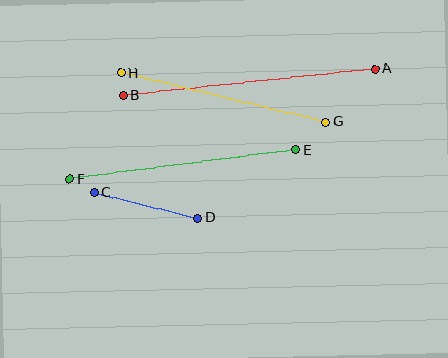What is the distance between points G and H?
The distance is approximately 210 pixels.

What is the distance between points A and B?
The distance is approximately 252 pixels.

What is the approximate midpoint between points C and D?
The midpoint is at approximately (146, 205) pixels.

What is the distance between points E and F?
The distance is approximately 228 pixels.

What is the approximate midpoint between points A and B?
The midpoint is at approximately (249, 82) pixels.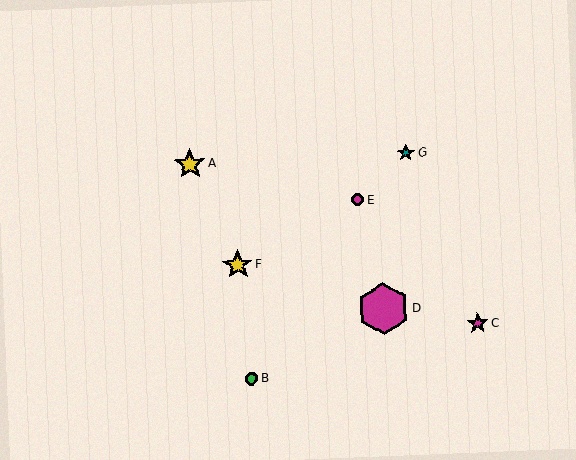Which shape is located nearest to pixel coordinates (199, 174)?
The yellow star (labeled A) at (190, 164) is nearest to that location.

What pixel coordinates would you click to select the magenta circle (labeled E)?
Click at (358, 200) to select the magenta circle E.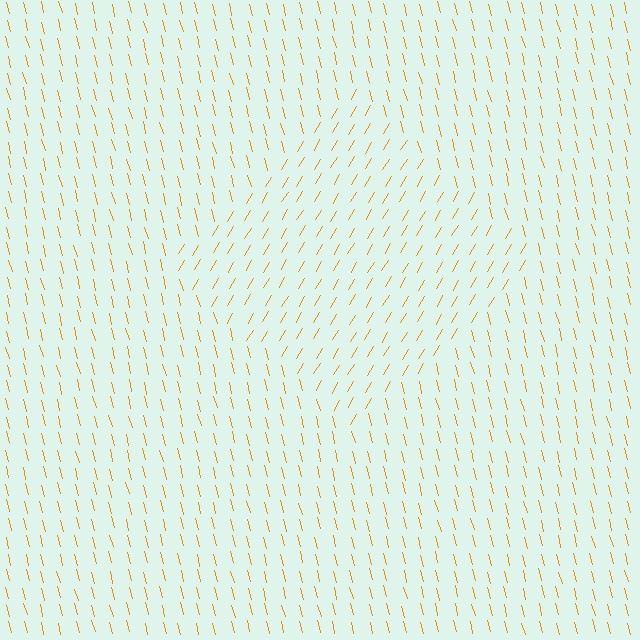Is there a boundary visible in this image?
Yes, there is a texture boundary formed by a change in line orientation.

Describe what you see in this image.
The image is filled with small orange line segments. A diamond region in the image has lines oriented differently from the surrounding lines, creating a visible texture boundary.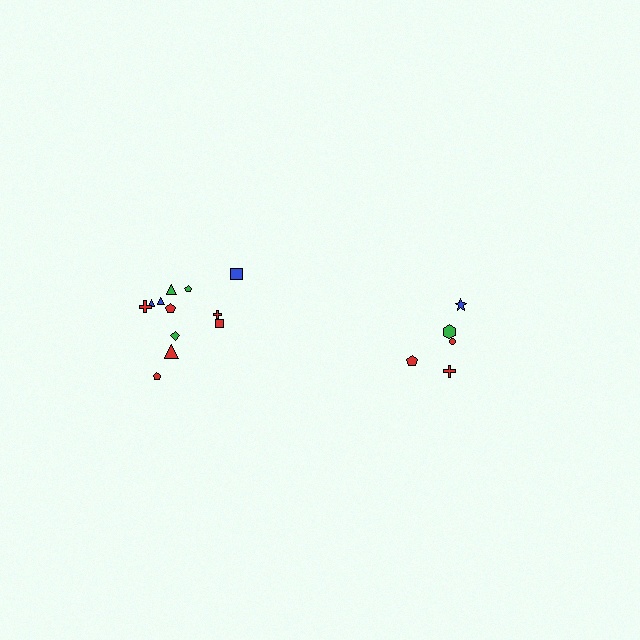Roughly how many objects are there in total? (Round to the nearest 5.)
Roughly 15 objects in total.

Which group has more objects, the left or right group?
The left group.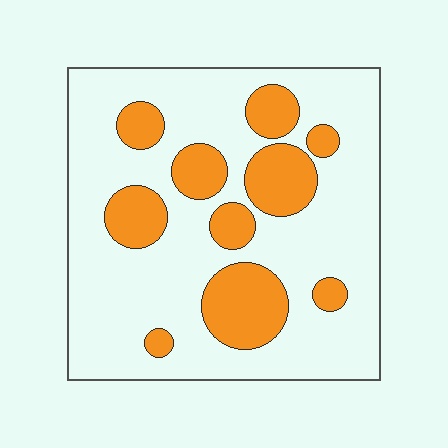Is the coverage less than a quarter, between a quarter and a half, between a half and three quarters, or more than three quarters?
Between a quarter and a half.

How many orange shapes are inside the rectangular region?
10.